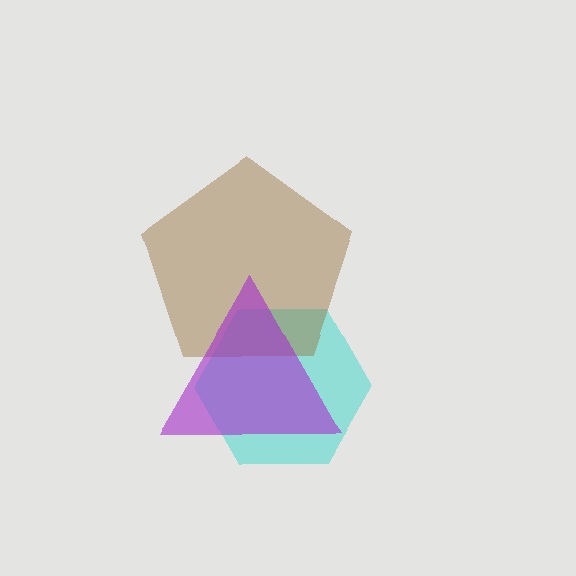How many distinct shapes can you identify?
There are 3 distinct shapes: a cyan hexagon, a brown pentagon, a purple triangle.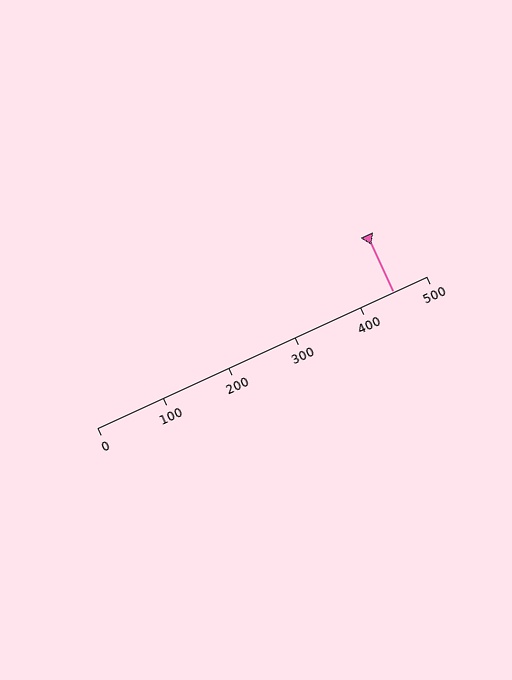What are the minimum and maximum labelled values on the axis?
The axis runs from 0 to 500.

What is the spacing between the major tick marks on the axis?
The major ticks are spaced 100 apart.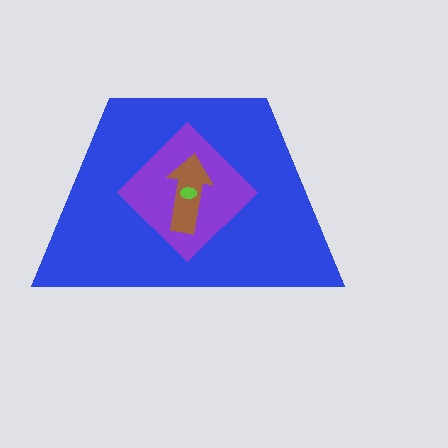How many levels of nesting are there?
4.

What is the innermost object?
The lime ellipse.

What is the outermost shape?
The blue trapezoid.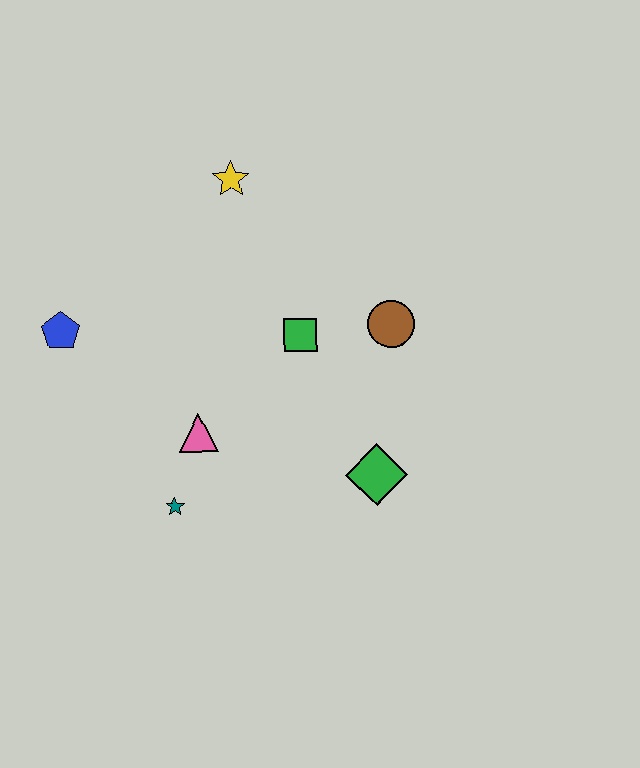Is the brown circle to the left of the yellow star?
No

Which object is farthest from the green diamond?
The blue pentagon is farthest from the green diamond.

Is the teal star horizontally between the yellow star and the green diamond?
No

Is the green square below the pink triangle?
No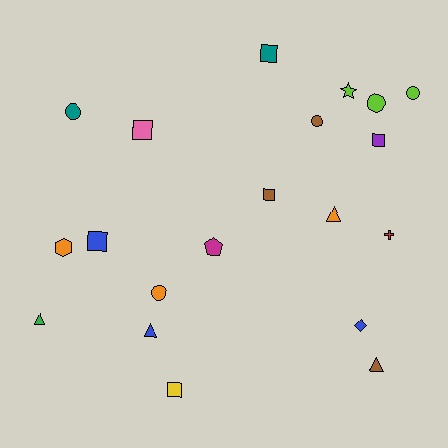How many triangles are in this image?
There are 4 triangles.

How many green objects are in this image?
There is 1 green object.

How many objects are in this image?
There are 20 objects.